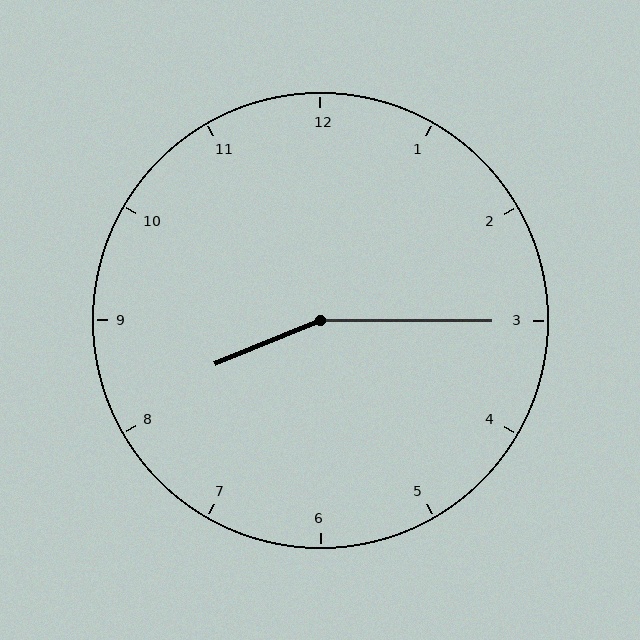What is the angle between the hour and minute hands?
Approximately 158 degrees.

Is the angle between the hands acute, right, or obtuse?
It is obtuse.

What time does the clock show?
8:15.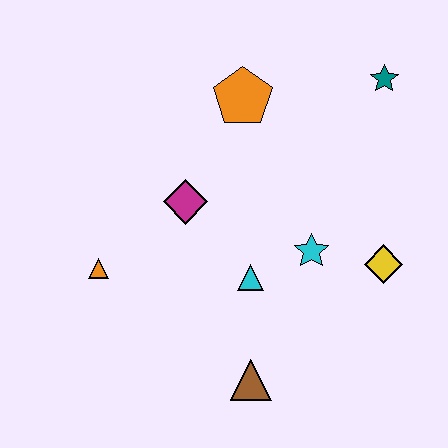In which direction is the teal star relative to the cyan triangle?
The teal star is above the cyan triangle.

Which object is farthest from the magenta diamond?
The teal star is farthest from the magenta diamond.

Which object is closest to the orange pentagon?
The magenta diamond is closest to the orange pentagon.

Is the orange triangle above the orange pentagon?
No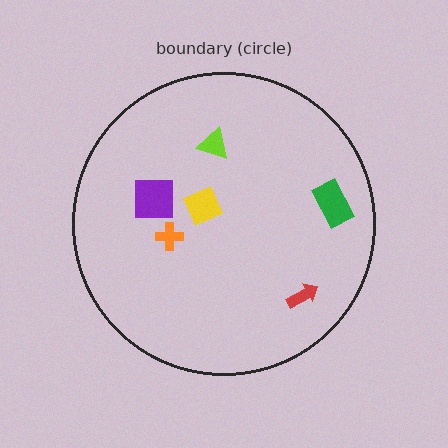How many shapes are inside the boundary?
6 inside, 0 outside.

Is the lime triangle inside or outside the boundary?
Inside.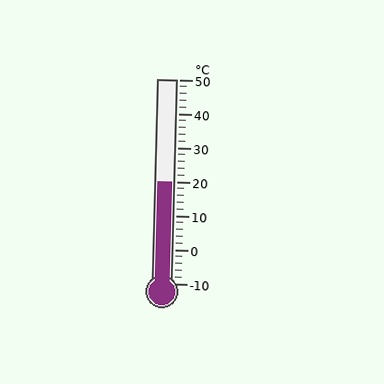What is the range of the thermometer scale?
The thermometer scale ranges from -10°C to 50°C.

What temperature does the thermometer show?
The thermometer shows approximately 20°C.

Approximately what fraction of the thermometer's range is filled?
The thermometer is filled to approximately 50% of its range.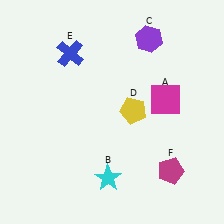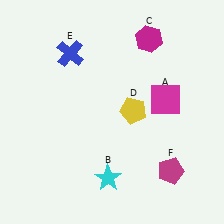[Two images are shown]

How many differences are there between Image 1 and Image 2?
There is 1 difference between the two images.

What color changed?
The hexagon (C) changed from purple in Image 1 to magenta in Image 2.